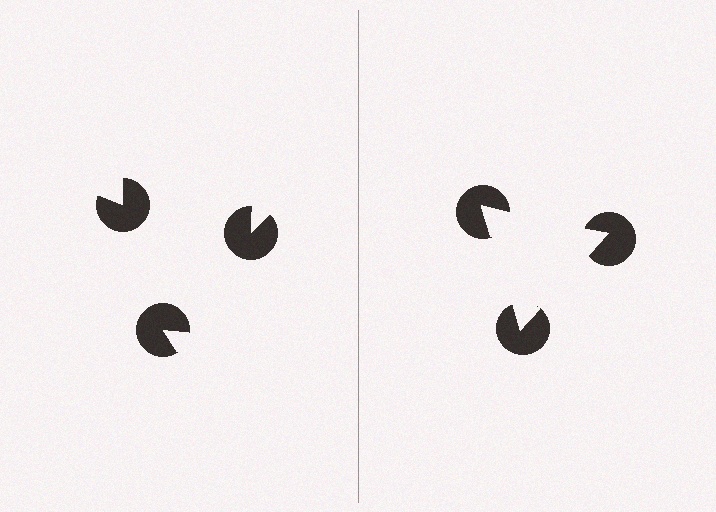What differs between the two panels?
The pac-man discs are positioned identically on both sides; only the wedge orientations differ. On the right they align to a triangle; on the left they are misaligned.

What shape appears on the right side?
An illusory triangle.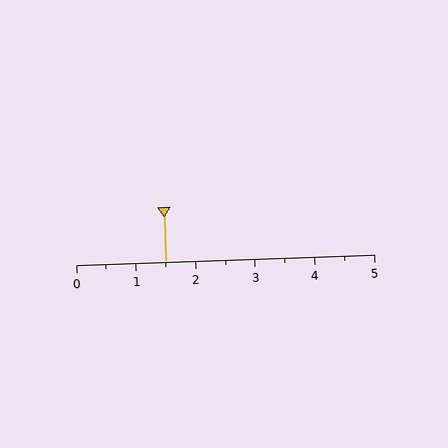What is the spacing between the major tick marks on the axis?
The major ticks are spaced 1 apart.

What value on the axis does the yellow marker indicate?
The marker indicates approximately 1.5.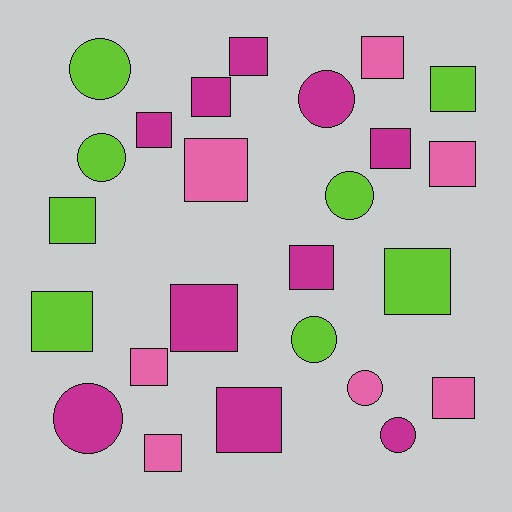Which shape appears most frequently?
Square, with 17 objects.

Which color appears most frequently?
Magenta, with 10 objects.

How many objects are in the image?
There are 25 objects.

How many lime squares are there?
There are 4 lime squares.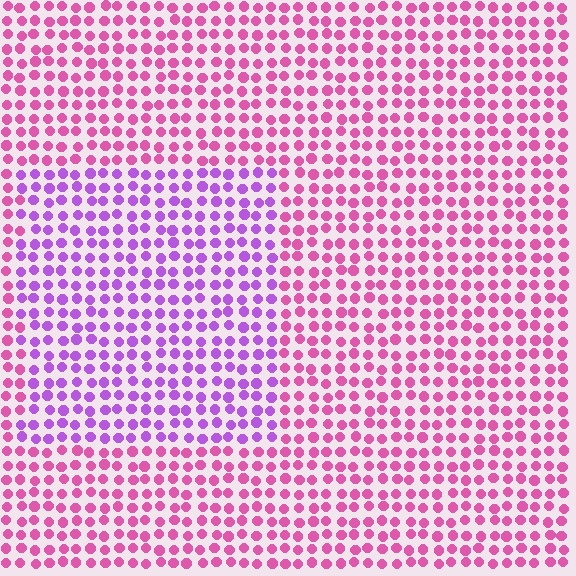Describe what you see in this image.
The image is filled with small pink elements in a uniform arrangement. A rectangle-shaped region is visible where the elements are tinted to a slightly different hue, forming a subtle color boundary.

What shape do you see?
I see a rectangle.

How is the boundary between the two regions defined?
The boundary is defined purely by a slight shift in hue (about 41 degrees). Spacing, size, and orientation are identical on both sides.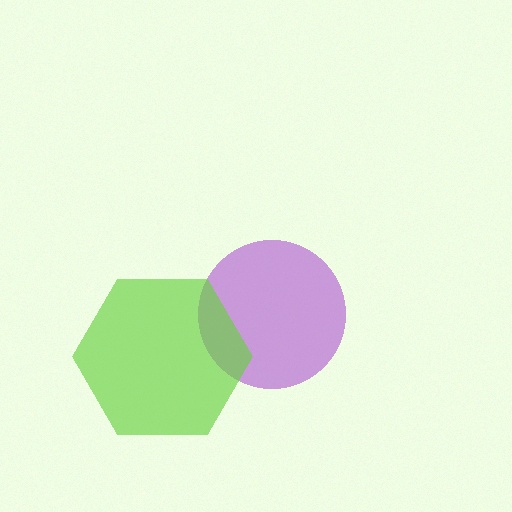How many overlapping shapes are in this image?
There are 2 overlapping shapes in the image.